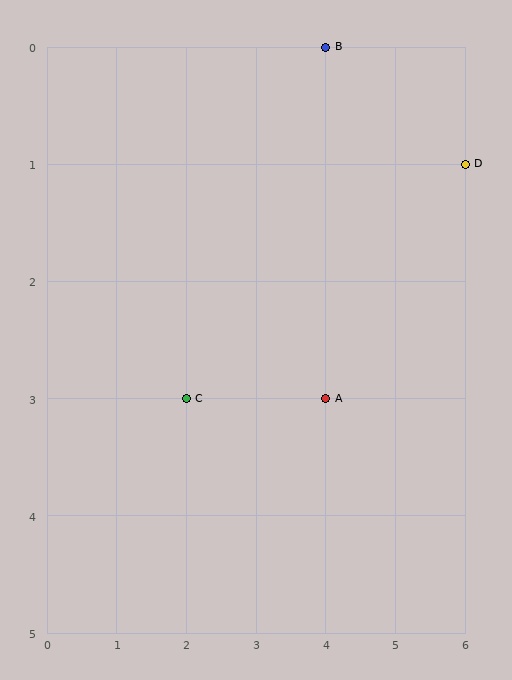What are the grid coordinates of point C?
Point C is at grid coordinates (2, 3).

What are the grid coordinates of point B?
Point B is at grid coordinates (4, 0).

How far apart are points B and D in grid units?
Points B and D are 2 columns and 1 row apart (about 2.2 grid units diagonally).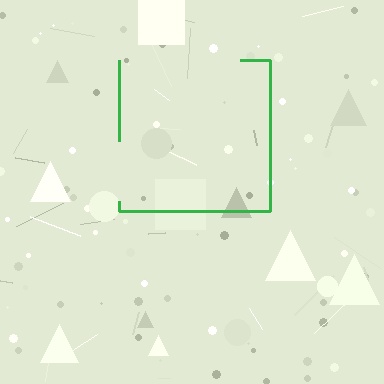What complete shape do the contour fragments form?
The contour fragments form a square.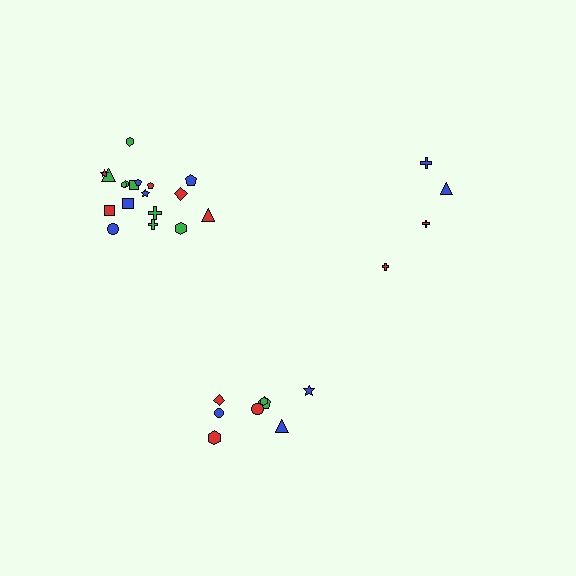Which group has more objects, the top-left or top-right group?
The top-left group.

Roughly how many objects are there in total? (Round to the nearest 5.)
Roughly 30 objects in total.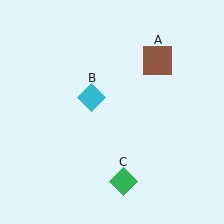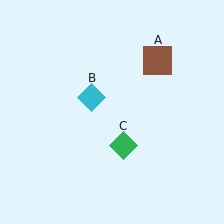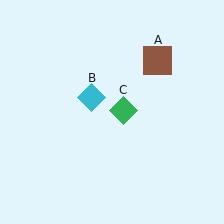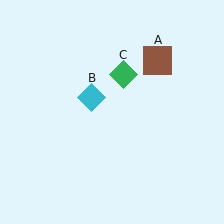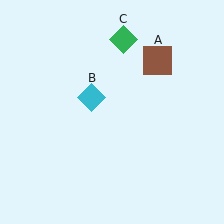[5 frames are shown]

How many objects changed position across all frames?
1 object changed position: green diamond (object C).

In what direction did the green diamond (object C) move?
The green diamond (object C) moved up.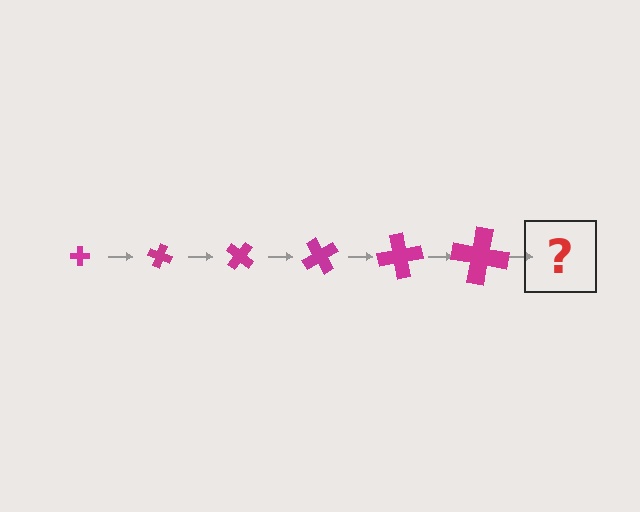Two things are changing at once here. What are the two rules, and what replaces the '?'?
The two rules are that the cross grows larger each step and it rotates 20 degrees each step. The '?' should be a cross, larger than the previous one and rotated 120 degrees from the start.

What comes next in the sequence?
The next element should be a cross, larger than the previous one and rotated 120 degrees from the start.